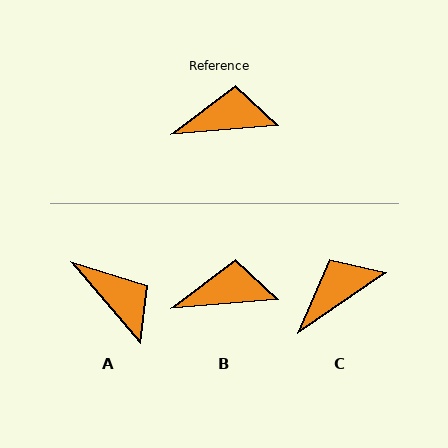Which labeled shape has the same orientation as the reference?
B.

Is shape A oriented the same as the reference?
No, it is off by about 54 degrees.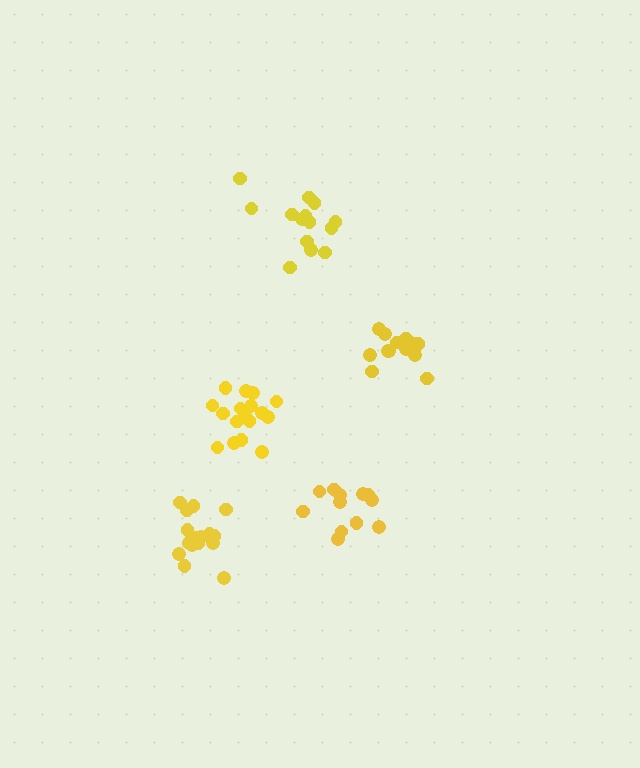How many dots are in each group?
Group 1: 18 dots, Group 2: 13 dots, Group 3: 12 dots, Group 4: 17 dots, Group 5: 14 dots (74 total).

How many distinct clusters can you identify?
There are 5 distinct clusters.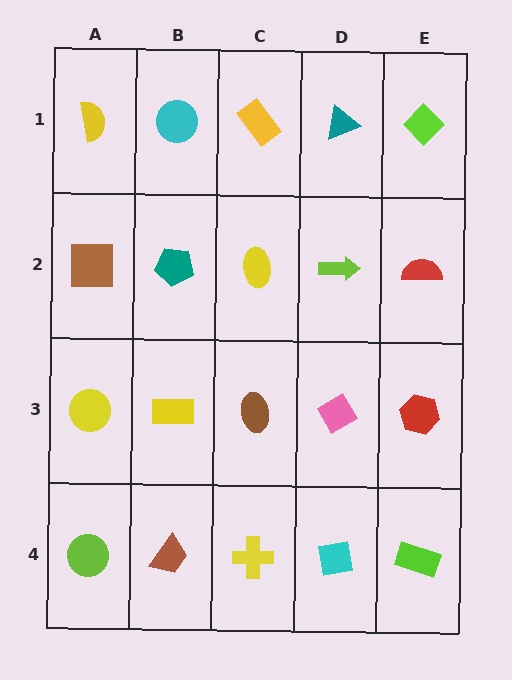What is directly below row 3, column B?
A brown trapezoid.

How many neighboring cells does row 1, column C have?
3.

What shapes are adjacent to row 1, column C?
A yellow ellipse (row 2, column C), a cyan circle (row 1, column B), a teal triangle (row 1, column D).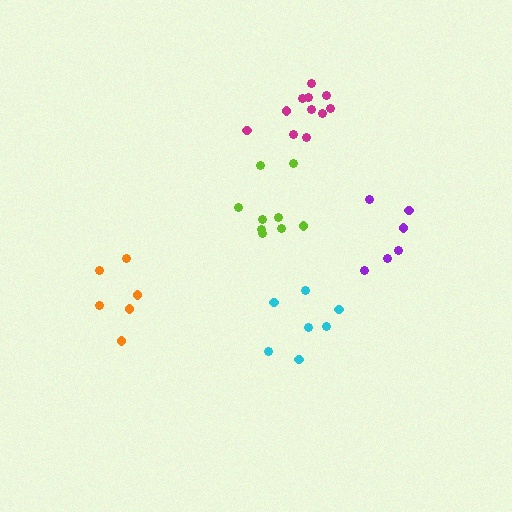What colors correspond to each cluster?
The clusters are colored: cyan, lime, magenta, orange, purple.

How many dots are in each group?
Group 1: 7 dots, Group 2: 9 dots, Group 3: 11 dots, Group 4: 6 dots, Group 5: 6 dots (39 total).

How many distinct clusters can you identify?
There are 5 distinct clusters.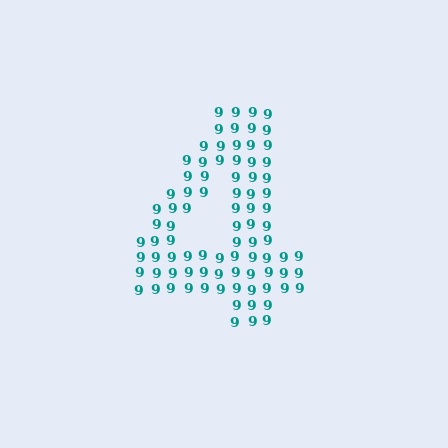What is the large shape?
The large shape is the digit 4.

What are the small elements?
The small elements are digit 9's.